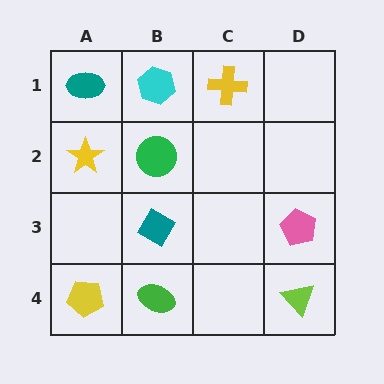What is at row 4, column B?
A green ellipse.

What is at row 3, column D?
A pink pentagon.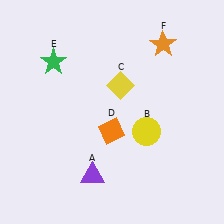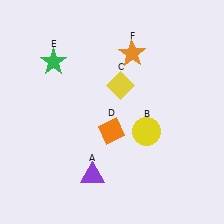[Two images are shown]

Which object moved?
The orange star (F) moved left.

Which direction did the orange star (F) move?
The orange star (F) moved left.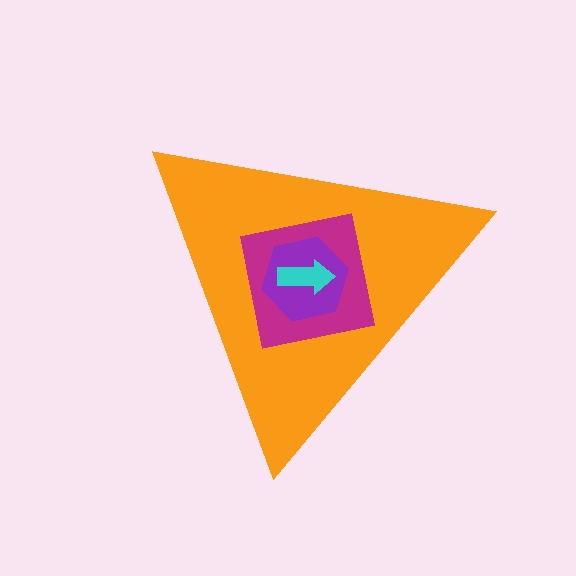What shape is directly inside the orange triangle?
The magenta square.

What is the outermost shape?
The orange triangle.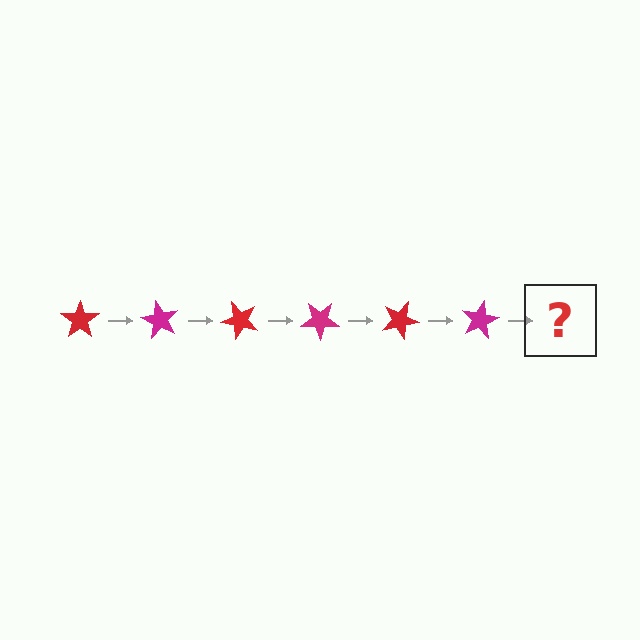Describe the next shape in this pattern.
It should be a red star, rotated 360 degrees from the start.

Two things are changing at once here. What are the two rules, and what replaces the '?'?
The two rules are that it rotates 60 degrees each step and the color cycles through red and magenta. The '?' should be a red star, rotated 360 degrees from the start.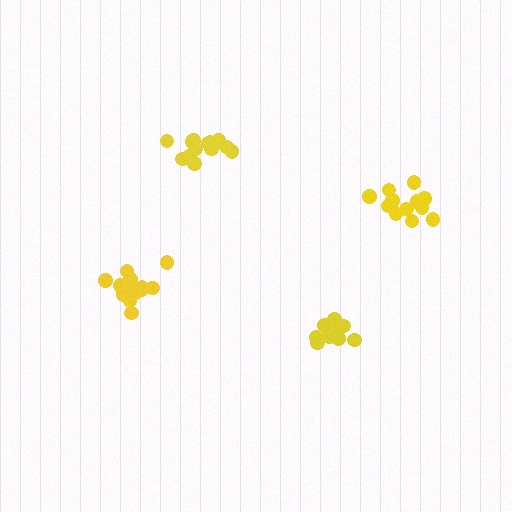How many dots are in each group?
Group 1: 16 dots, Group 2: 13 dots, Group 3: 12 dots, Group 4: 14 dots (55 total).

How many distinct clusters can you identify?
There are 4 distinct clusters.